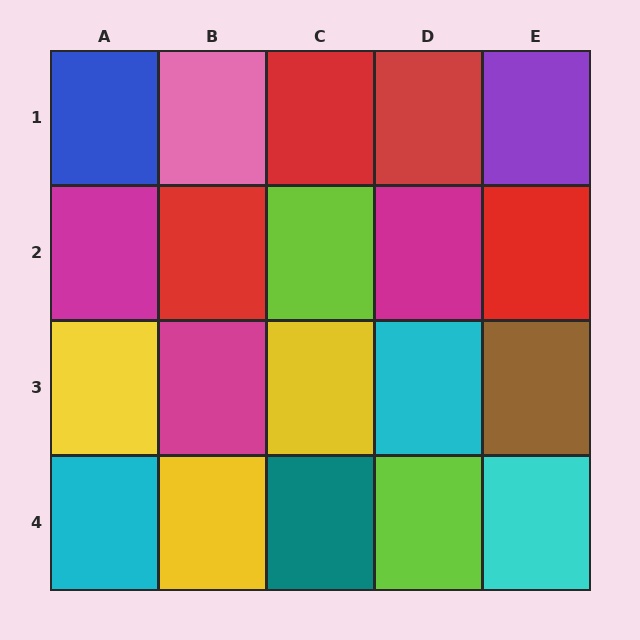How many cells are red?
4 cells are red.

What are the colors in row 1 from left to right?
Blue, pink, red, red, purple.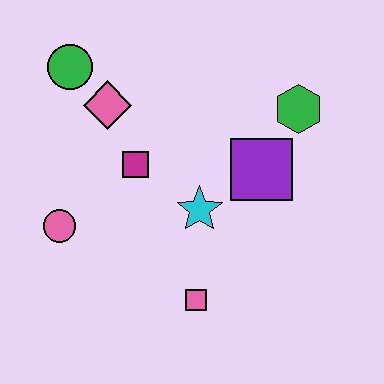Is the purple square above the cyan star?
Yes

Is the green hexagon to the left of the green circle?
No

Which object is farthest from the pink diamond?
The pink square is farthest from the pink diamond.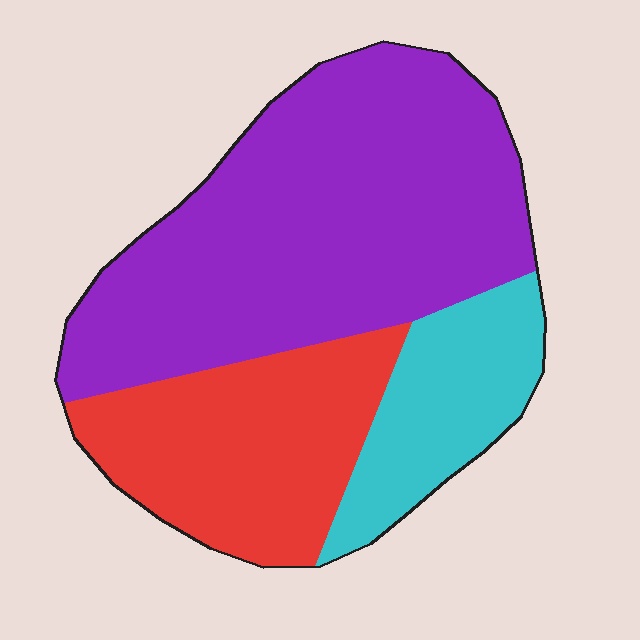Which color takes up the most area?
Purple, at roughly 55%.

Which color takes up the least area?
Cyan, at roughly 15%.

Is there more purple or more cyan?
Purple.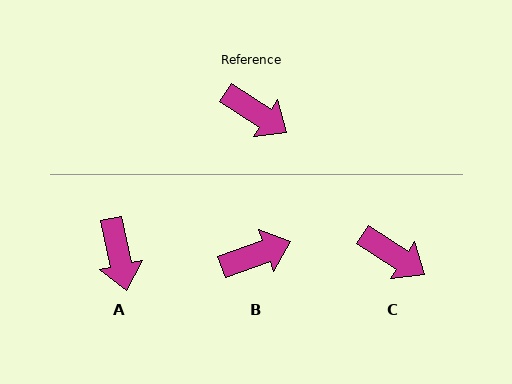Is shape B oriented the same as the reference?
No, it is off by about 53 degrees.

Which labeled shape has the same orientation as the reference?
C.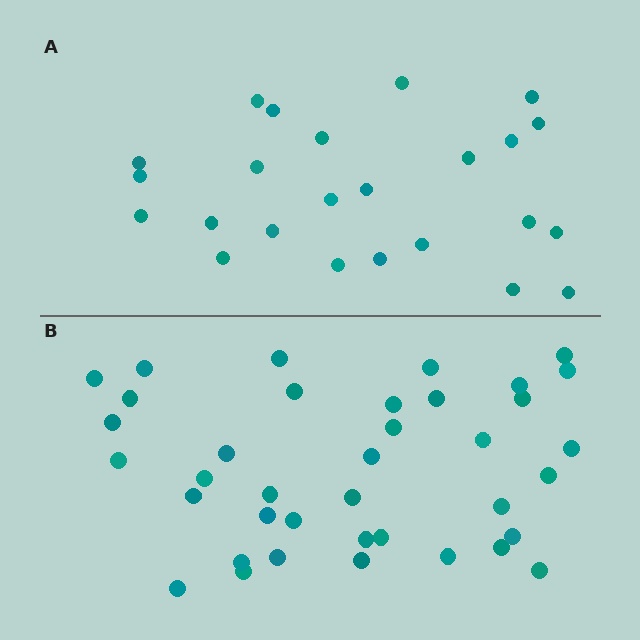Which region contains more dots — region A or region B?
Region B (the bottom region) has more dots.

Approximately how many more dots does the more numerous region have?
Region B has approximately 15 more dots than region A.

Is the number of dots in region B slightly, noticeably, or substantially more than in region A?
Region B has substantially more. The ratio is roughly 1.6 to 1.